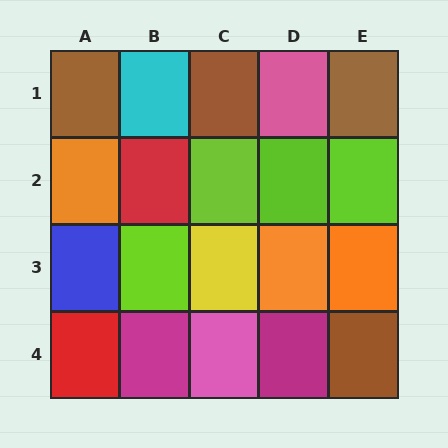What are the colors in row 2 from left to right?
Orange, red, lime, lime, lime.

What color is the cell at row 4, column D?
Magenta.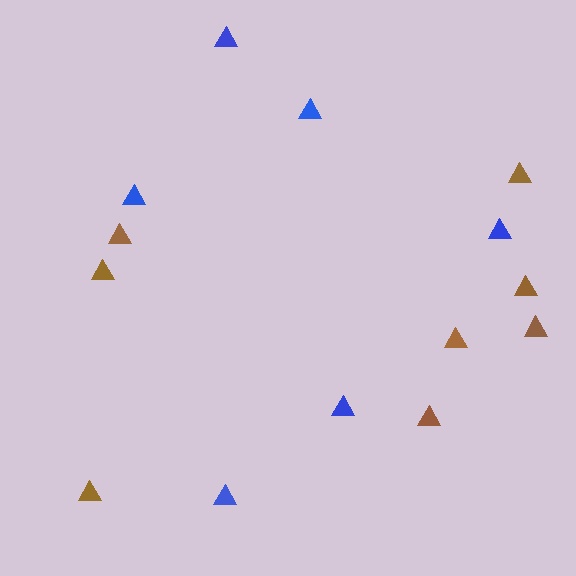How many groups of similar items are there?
There are 2 groups: one group of blue triangles (6) and one group of brown triangles (8).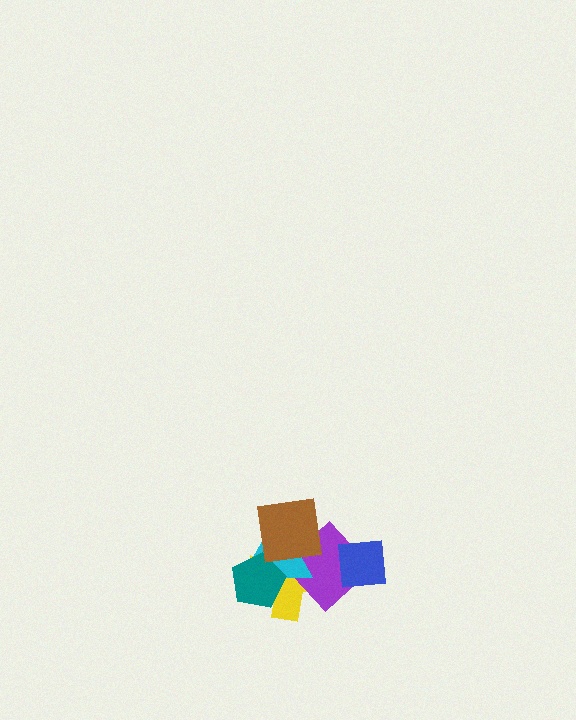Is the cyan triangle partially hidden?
Yes, it is partially covered by another shape.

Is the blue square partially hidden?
No, no other shape covers it.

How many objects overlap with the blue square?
1 object overlaps with the blue square.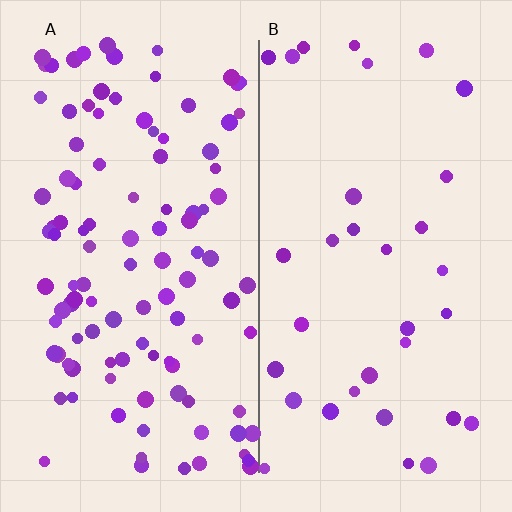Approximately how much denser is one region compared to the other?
Approximately 3.3× — region A over region B.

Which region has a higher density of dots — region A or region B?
A (the left).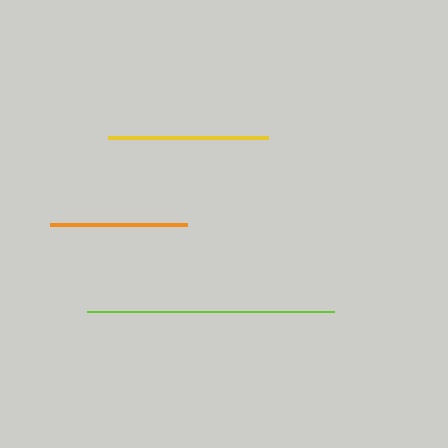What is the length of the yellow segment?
The yellow segment is approximately 160 pixels long.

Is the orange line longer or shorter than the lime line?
The lime line is longer than the orange line.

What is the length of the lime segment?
The lime segment is approximately 247 pixels long.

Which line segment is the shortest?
The orange line is the shortest at approximately 138 pixels.